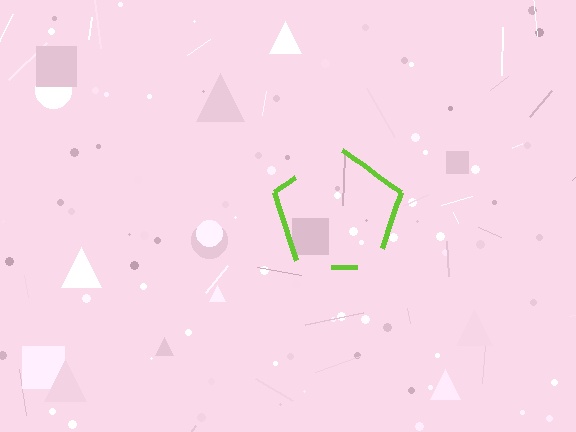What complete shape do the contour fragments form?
The contour fragments form a pentagon.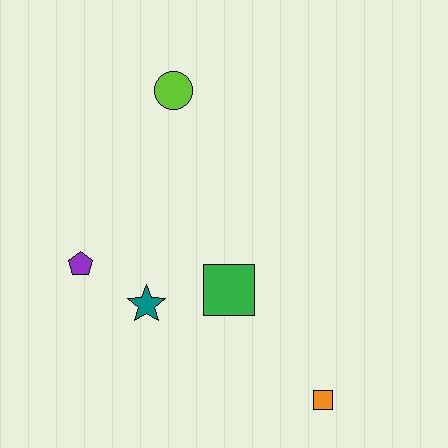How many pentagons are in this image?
There is 1 pentagon.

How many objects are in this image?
There are 5 objects.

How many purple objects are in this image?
There is 1 purple object.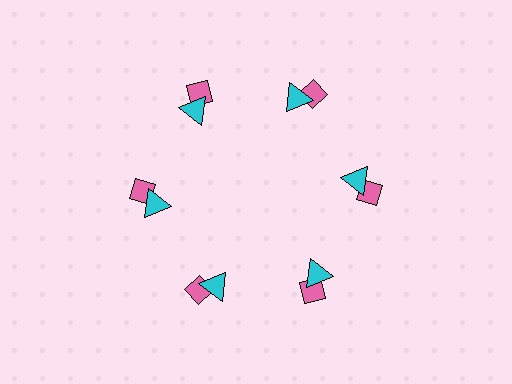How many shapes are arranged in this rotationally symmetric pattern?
There are 12 shapes, arranged in 6 groups of 2.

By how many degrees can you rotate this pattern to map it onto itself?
The pattern maps onto itself every 60 degrees of rotation.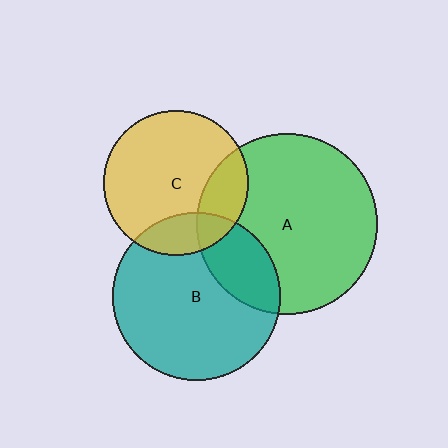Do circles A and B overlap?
Yes.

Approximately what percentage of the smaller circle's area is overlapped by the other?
Approximately 25%.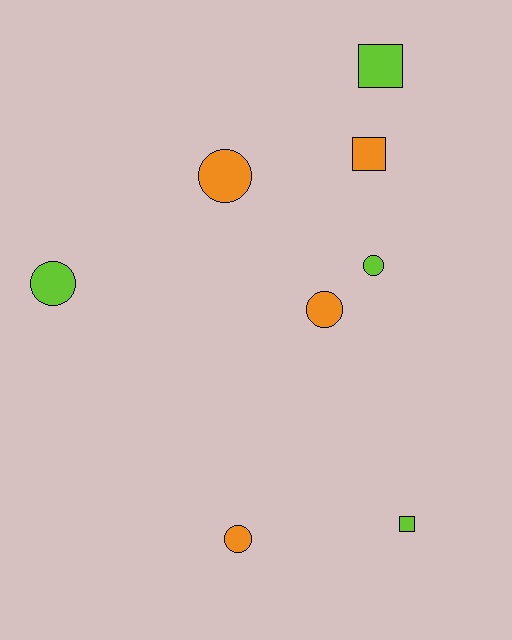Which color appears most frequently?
Orange, with 4 objects.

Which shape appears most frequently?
Circle, with 5 objects.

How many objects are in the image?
There are 8 objects.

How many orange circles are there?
There are 3 orange circles.